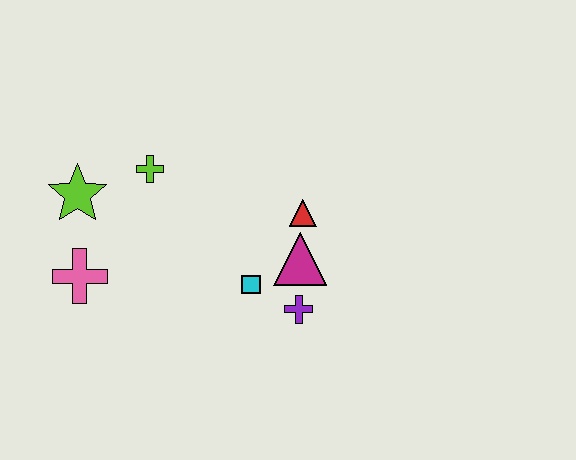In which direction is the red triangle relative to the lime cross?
The red triangle is to the right of the lime cross.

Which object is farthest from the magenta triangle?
The lime star is farthest from the magenta triangle.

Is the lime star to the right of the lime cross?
No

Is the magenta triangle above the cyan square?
Yes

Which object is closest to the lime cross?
The lime star is closest to the lime cross.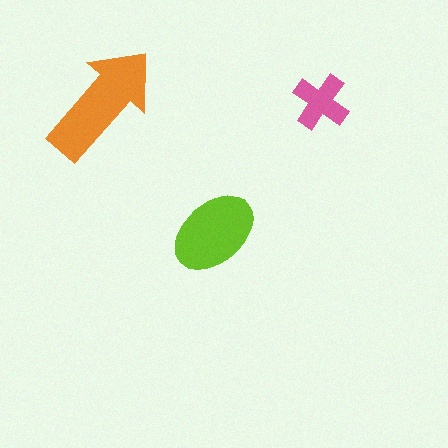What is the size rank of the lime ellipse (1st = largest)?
2nd.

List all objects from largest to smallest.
The orange arrow, the lime ellipse, the pink cross.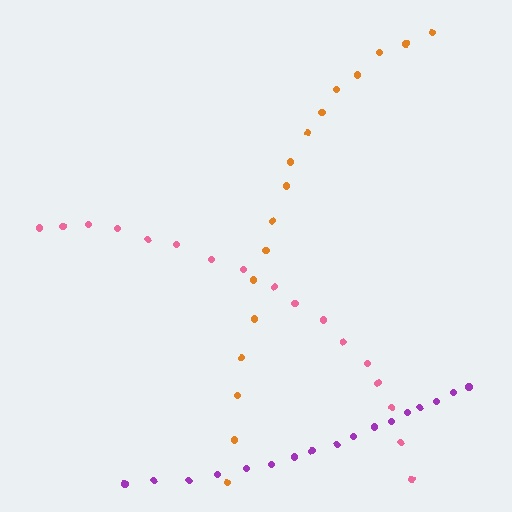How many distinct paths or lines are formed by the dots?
There are 3 distinct paths.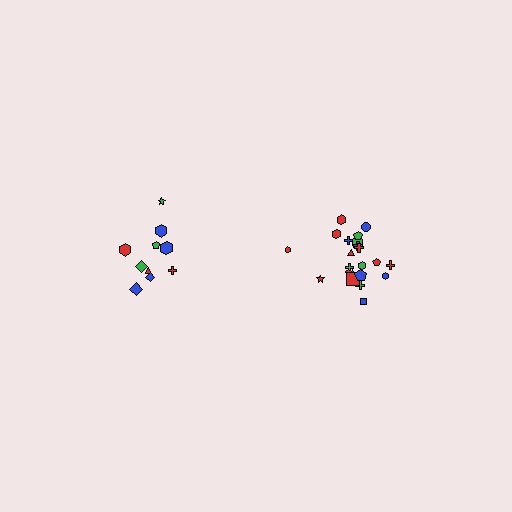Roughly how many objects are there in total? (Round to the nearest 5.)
Roughly 30 objects in total.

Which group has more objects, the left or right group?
The right group.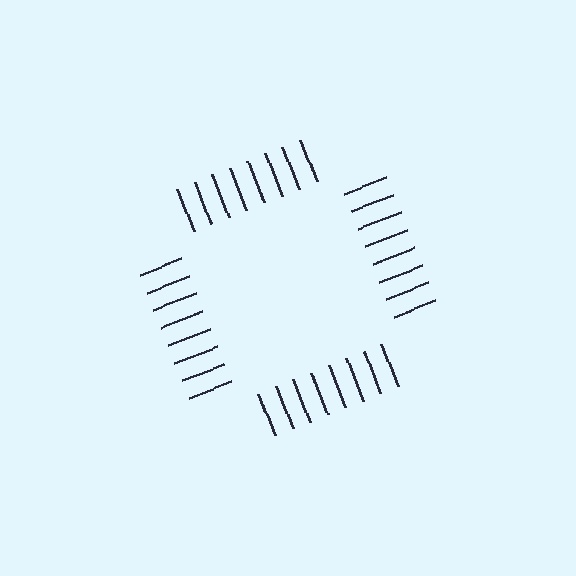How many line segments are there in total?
32 — 8 along each of the 4 edges.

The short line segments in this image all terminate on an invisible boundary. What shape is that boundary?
An illusory square — the line segments terminate on its edges but no continuous stroke is drawn.